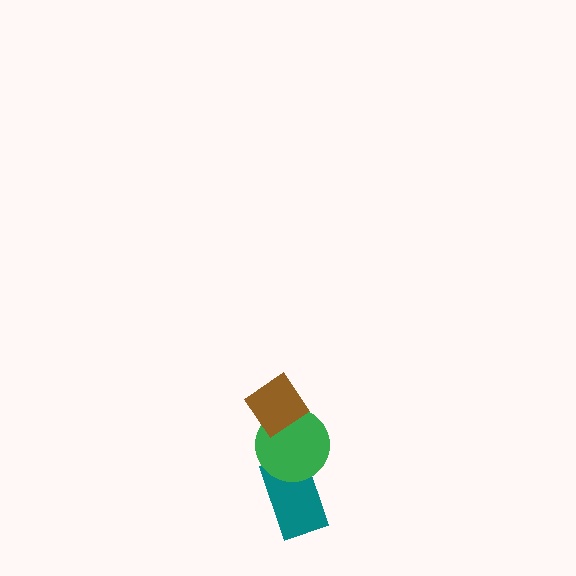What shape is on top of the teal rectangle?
The green circle is on top of the teal rectangle.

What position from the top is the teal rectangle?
The teal rectangle is 3rd from the top.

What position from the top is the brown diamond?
The brown diamond is 1st from the top.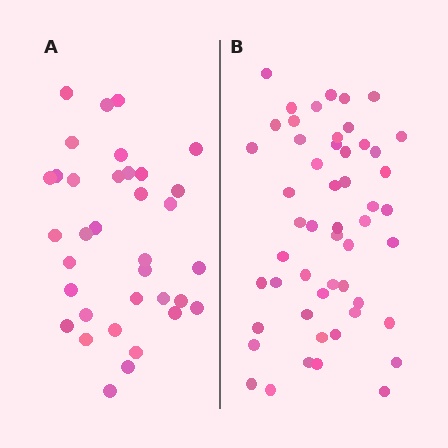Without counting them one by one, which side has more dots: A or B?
Region B (the right region) has more dots.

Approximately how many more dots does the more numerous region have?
Region B has approximately 15 more dots than region A.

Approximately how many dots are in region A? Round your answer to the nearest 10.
About 40 dots. (The exact count is 35, which rounds to 40.)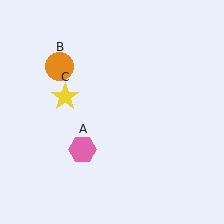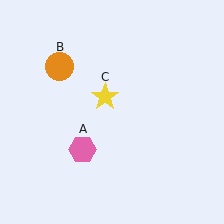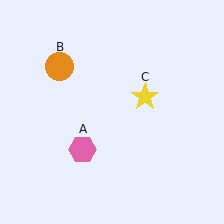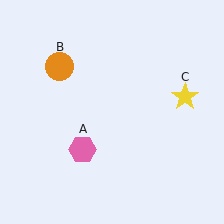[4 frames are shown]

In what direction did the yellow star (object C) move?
The yellow star (object C) moved right.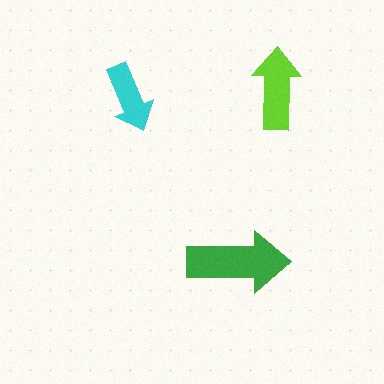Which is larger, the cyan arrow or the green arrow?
The green one.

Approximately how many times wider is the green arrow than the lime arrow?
About 1.5 times wider.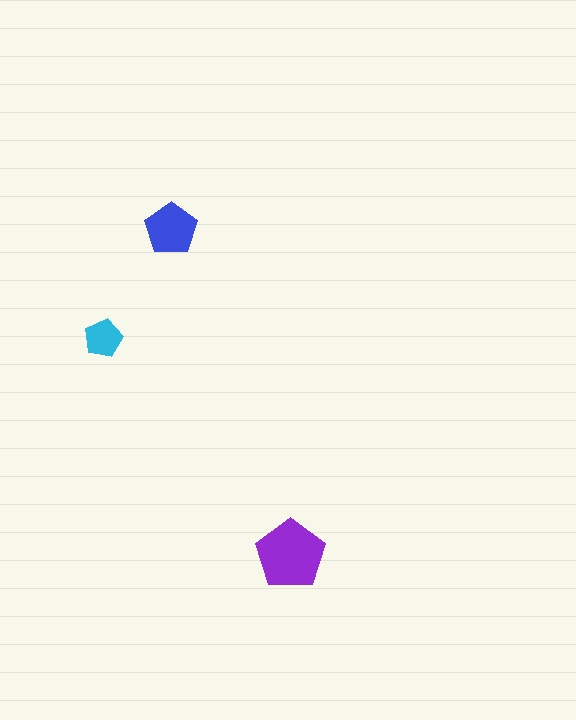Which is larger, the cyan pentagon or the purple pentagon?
The purple one.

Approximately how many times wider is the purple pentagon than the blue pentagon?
About 1.5 times wider.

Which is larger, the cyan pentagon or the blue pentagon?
The blue one.